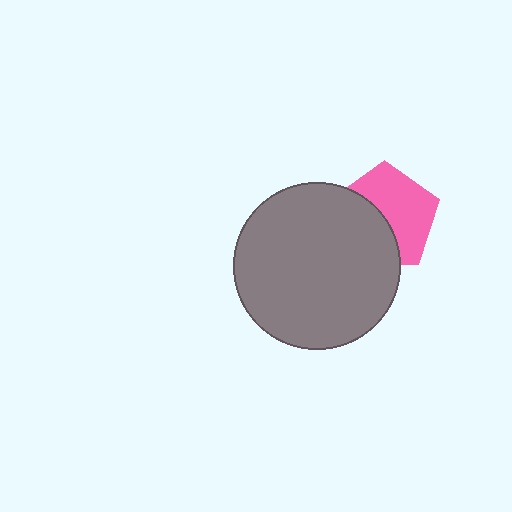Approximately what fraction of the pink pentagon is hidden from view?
Roughly 44% of the pink pentagon is hidden behind the gray circle.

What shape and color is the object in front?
The object in front is a gray circle.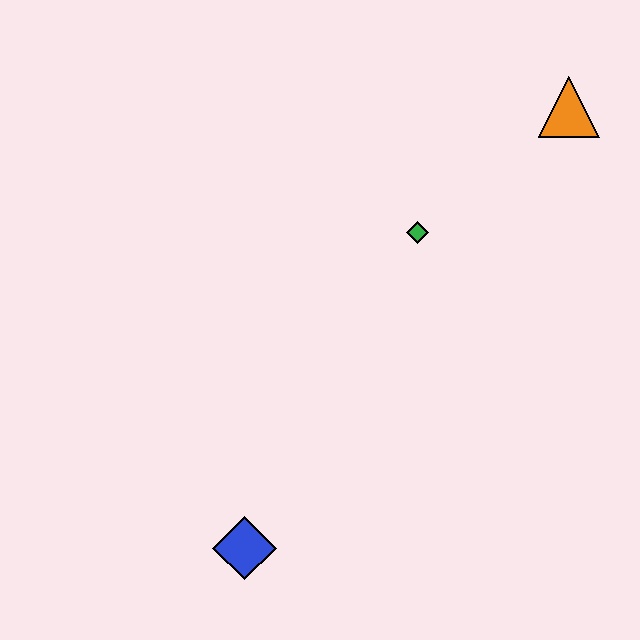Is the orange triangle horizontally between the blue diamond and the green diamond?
No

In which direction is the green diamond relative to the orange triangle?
The green diamond is to the left of the orange triangle.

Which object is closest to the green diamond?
The orange triangle is closest to the green diamond.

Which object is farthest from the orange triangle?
The blue diamond is farthest from the orange triangle.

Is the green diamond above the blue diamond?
Yes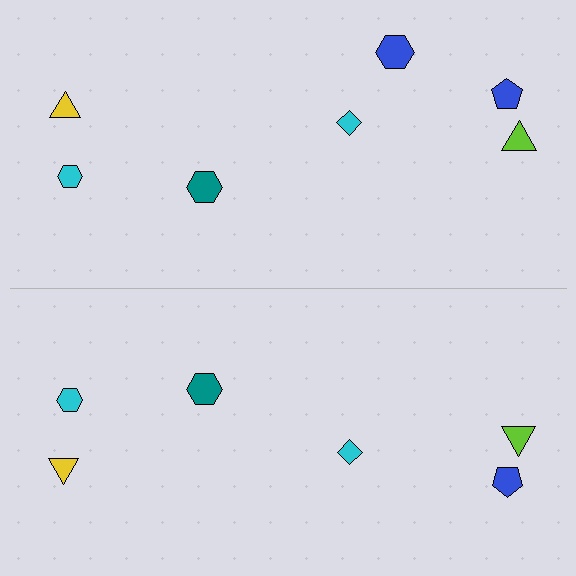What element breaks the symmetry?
A blue hexagon is missing from the bottom side.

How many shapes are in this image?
There are 13 shapes in this image.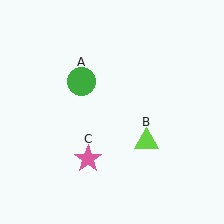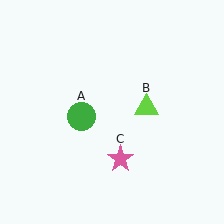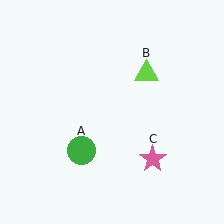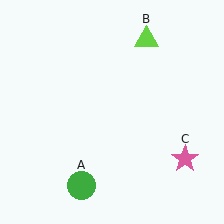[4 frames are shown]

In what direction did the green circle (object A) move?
The green circle (object A) moved down.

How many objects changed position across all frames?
3 objects changed position: green circle (object A), lime triangle (object B), pink star (object C).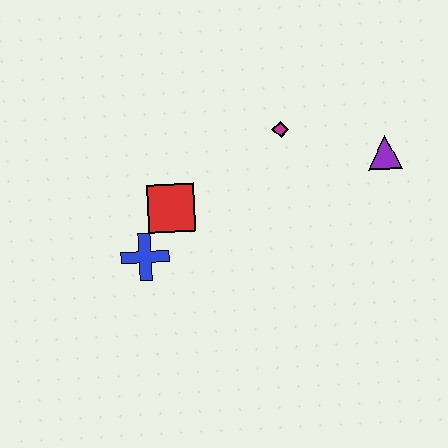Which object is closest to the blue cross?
The red square is closest to the blue cross.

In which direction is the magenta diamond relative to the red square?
The magenta diamond is to the right of the red square.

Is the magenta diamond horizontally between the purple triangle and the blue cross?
Yes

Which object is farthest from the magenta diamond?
The blue cross is farthest from the magenta diamond.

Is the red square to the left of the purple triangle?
Yes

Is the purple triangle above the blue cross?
Yes